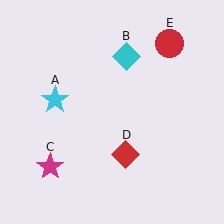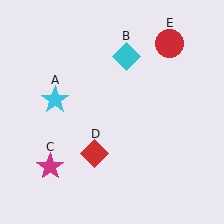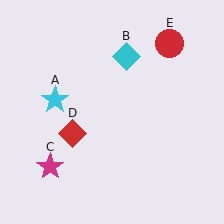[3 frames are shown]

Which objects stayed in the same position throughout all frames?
Cyan star (object A) and cyan diamond (object B) and magenta star (object C) and red circle (object E) remained stationary.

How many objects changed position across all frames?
1 object changed position: red diamond (object D).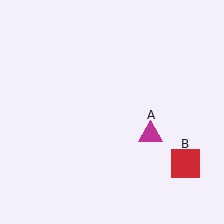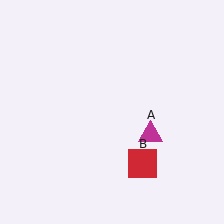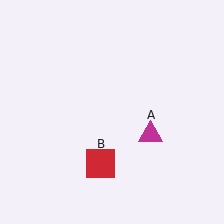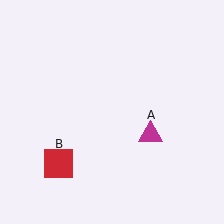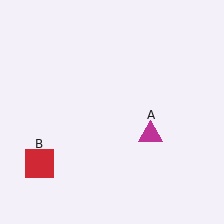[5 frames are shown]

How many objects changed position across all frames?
1 object changed position: red square (object B).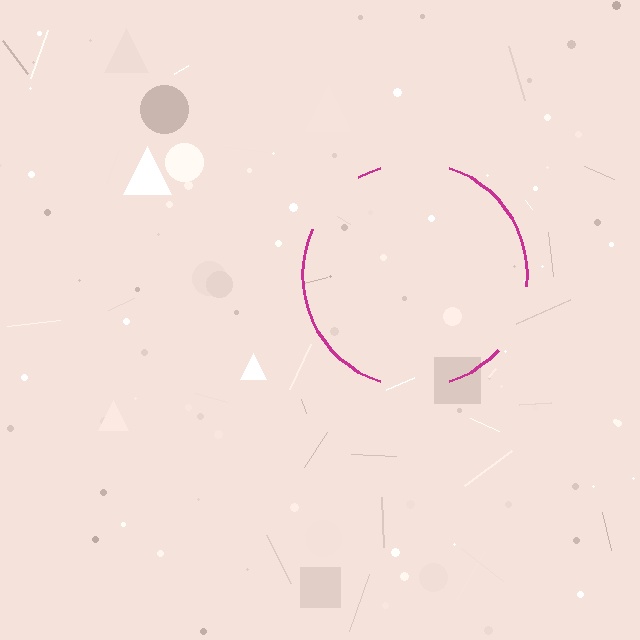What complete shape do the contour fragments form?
The contour fragments form a circle.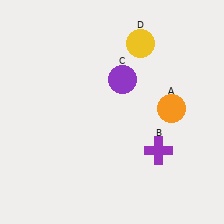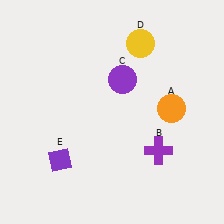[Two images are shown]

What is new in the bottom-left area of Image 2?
A purple diamond (E) was added in the bottom-left area of Image 2.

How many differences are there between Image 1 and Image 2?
There is 1 difference between the two images.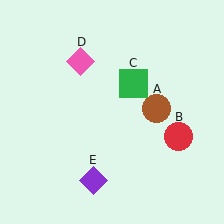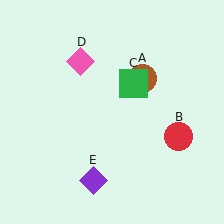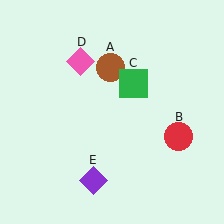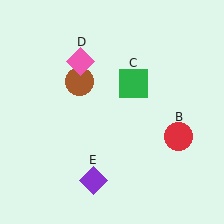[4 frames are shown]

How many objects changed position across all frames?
1 object changed position: brown circle (object A).